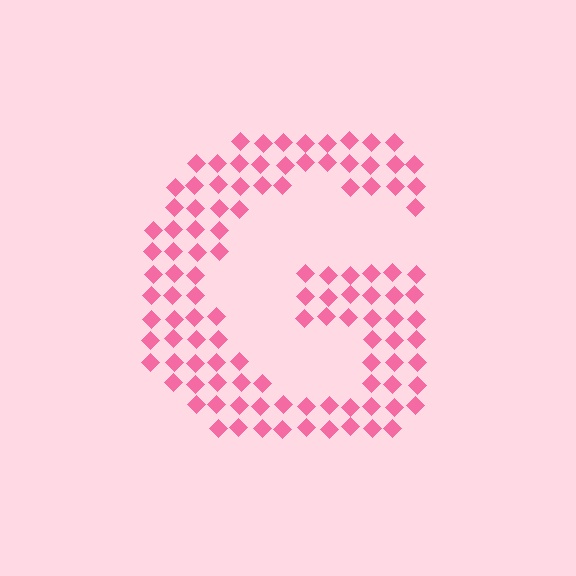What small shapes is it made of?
It is made of small diamonds.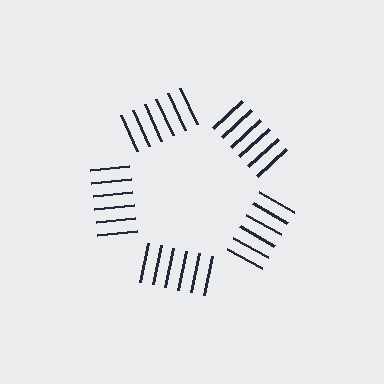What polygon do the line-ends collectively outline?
An illusory pentagon — the line segments terminate on its edges but no continuous stroke is drawn.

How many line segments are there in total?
30 — 6 along each of the 5 edges.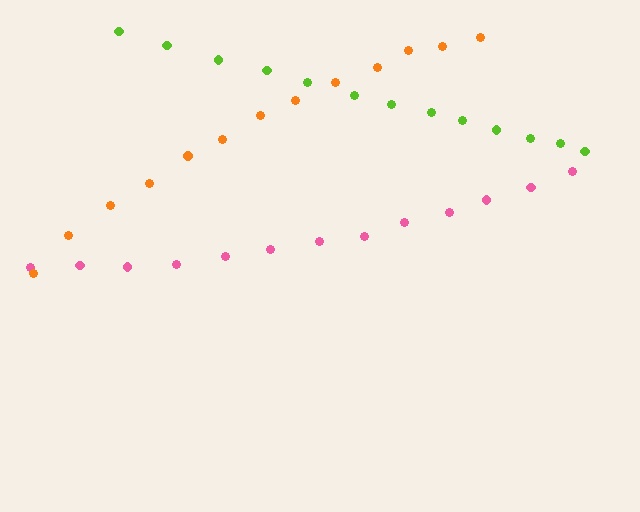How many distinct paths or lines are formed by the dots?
There are 3 distinct paths.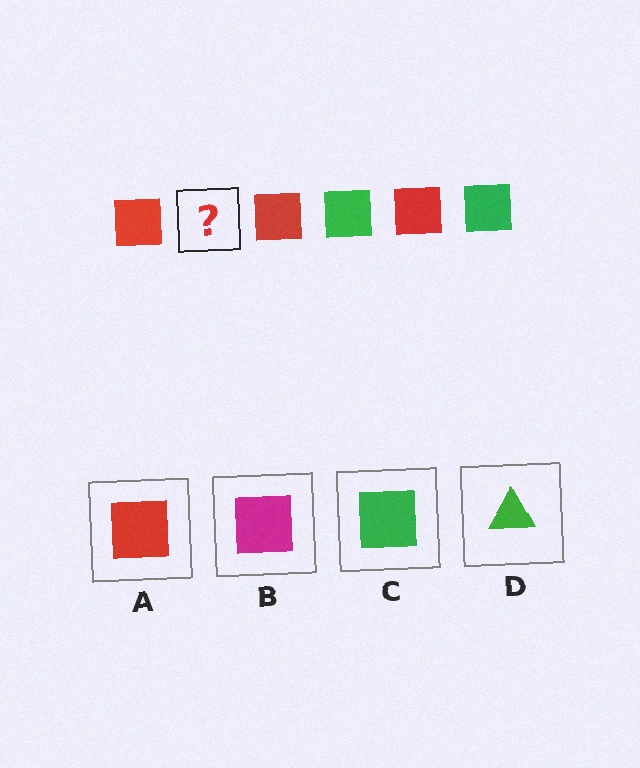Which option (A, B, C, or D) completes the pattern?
C.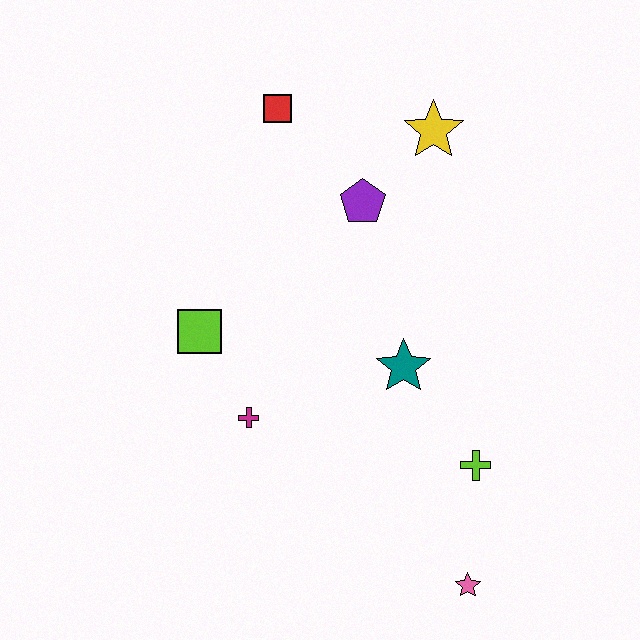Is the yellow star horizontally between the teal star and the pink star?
Yes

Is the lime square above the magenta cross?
Yes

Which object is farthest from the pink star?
The red square is farthest from the pink star.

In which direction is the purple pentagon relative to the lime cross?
The purple pentagon is above the lime cross.